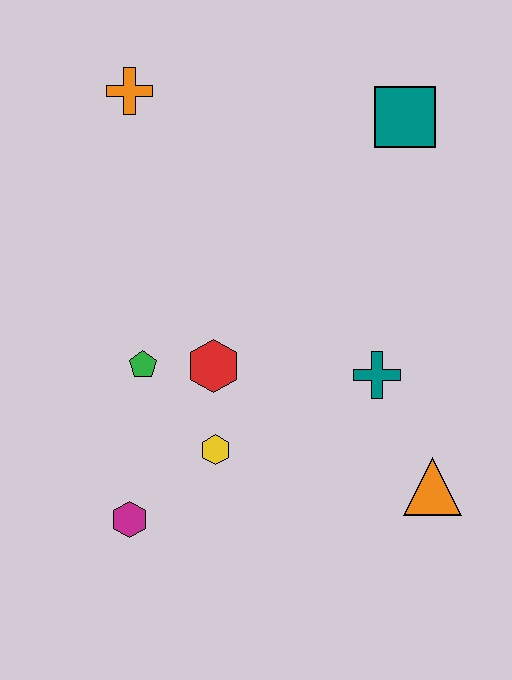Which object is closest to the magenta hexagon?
The yellow hexagon is closest to the magenta hexagon.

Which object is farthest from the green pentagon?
The teal square is farthest from the green pentagon.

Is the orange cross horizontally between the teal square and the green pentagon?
No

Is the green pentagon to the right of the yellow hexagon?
No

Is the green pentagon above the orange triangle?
Yes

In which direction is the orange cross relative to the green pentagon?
The orange cross is above the green pentagon.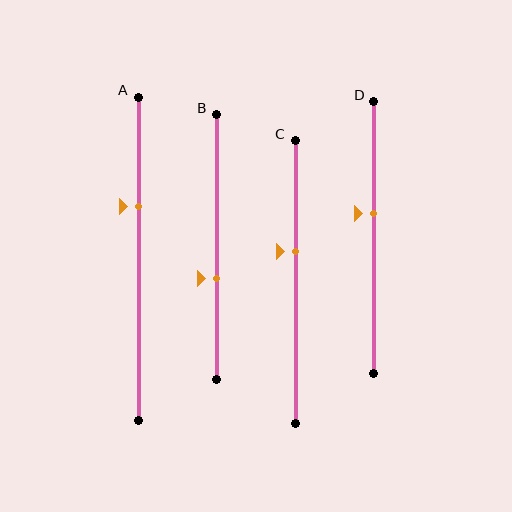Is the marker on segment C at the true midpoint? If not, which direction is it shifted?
No, the marker on segment C is shifted upward by about 11% of the segment length.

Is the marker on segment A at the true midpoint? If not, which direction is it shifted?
No, the marker on segment A is shifted upward by about 16% of the segment length.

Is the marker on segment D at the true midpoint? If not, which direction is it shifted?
No, the marker on segment D is shifted upward by about 9% of the segment length.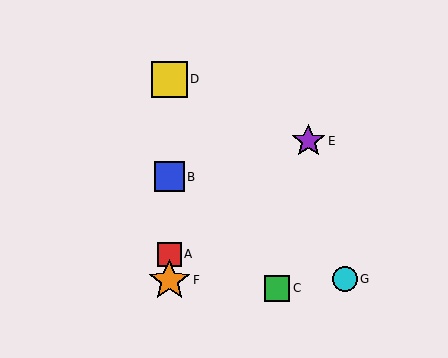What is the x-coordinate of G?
Object G is at x≈345.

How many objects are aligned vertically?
4 objects (A, B, D, F) are aligned vertically.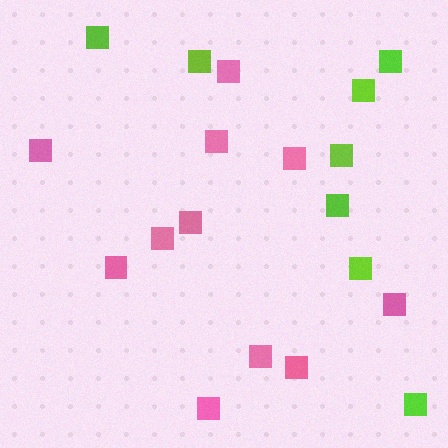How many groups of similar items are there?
There are 2 groups: one group of pink squares (11) and one group of lime squares (8).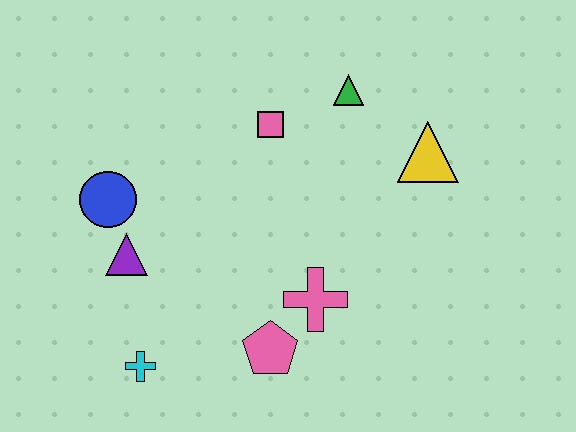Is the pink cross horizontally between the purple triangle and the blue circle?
No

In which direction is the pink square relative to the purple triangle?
The pink square is to the right of the purple triangle.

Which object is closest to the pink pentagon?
The pink cross is closest to the pink pentagon.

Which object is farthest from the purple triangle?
The yellow triangle is farthest from the purple triangle.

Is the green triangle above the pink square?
Yes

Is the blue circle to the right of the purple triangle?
No